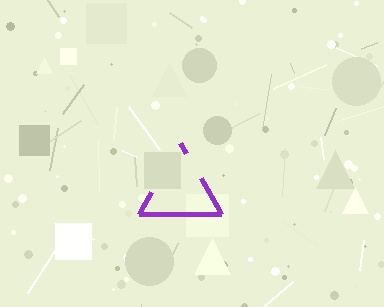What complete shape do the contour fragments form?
The contour fragments form a triangle.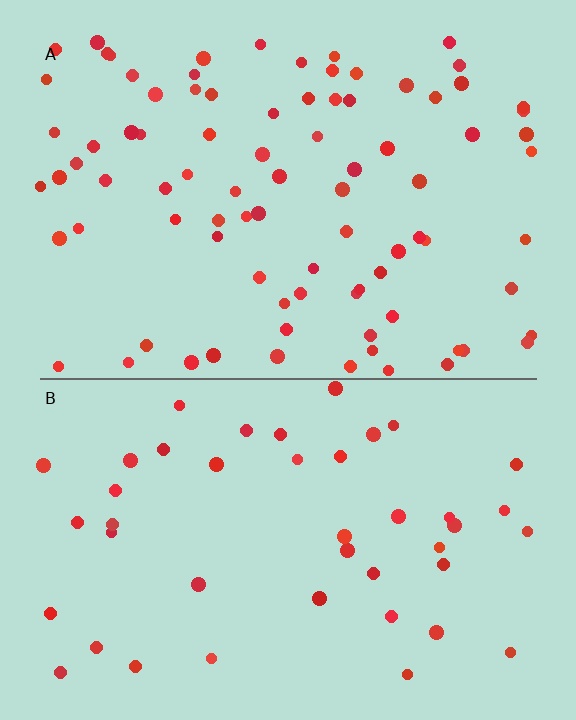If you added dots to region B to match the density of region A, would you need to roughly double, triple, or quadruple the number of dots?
Approximately double.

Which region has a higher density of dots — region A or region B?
A (the top).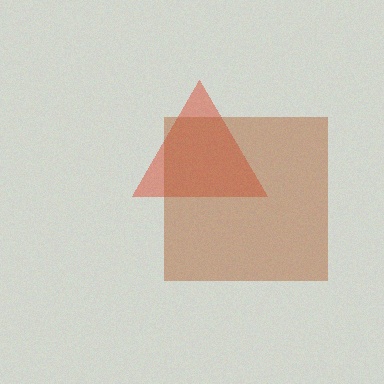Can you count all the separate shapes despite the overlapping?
Yes, there are 2 separate shapes.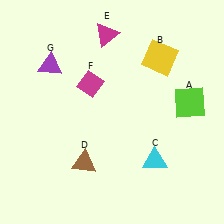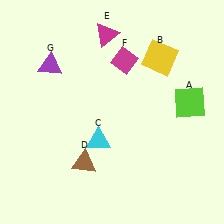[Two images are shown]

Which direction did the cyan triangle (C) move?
The cyan triangle (C) moved left.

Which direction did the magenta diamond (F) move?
The magenta diamond (F) moved right.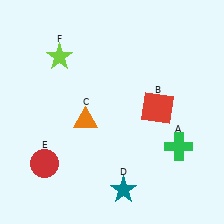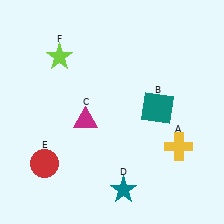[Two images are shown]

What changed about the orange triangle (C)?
In Image 1, C is orange. In Image 2, it changed to magenta.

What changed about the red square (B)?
In Image 1, B is red. In Image 2, it changed to teal.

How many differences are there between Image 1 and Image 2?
There are 3 differences between the two images.